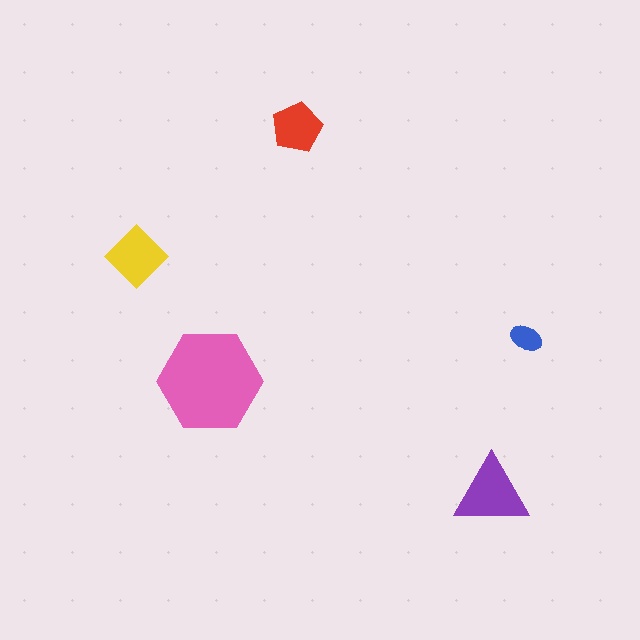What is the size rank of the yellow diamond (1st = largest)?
3rd.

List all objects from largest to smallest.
The pink hexagon, the purple triangle, the yellow diamond, the red pentagon, the blue ellipse.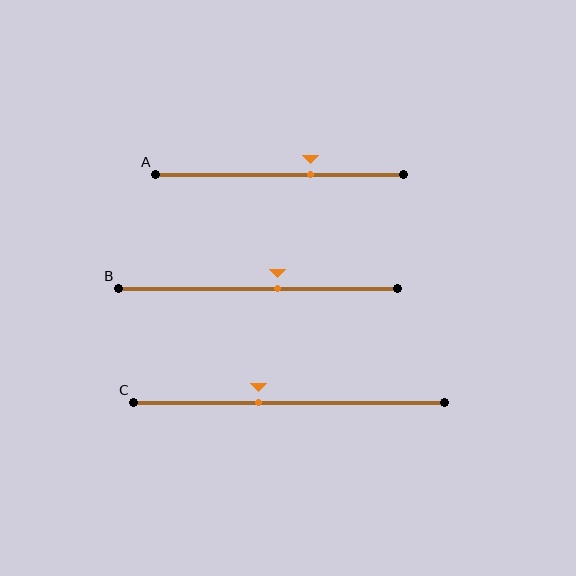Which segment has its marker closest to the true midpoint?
Segment B has its marker closest to the true midpoint.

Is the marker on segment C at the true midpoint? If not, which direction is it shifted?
No, the marker on segment C is shifted to the left by about 10% of the segment length.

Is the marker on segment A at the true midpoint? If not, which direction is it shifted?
No, the marker on segment A is shifted to the right by about 13% of the segment length.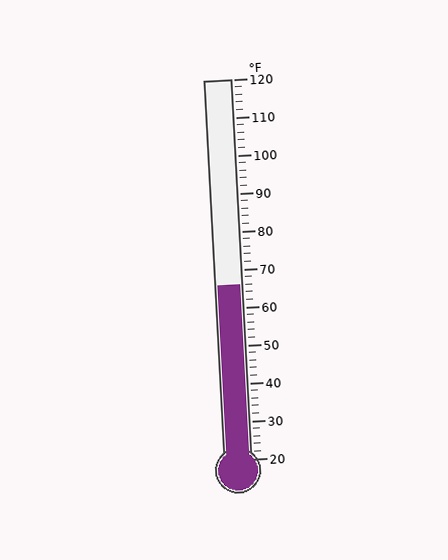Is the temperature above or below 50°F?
The temperature is above 50°F.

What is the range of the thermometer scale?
The thermometer scale ranges from 20°F to 120°F.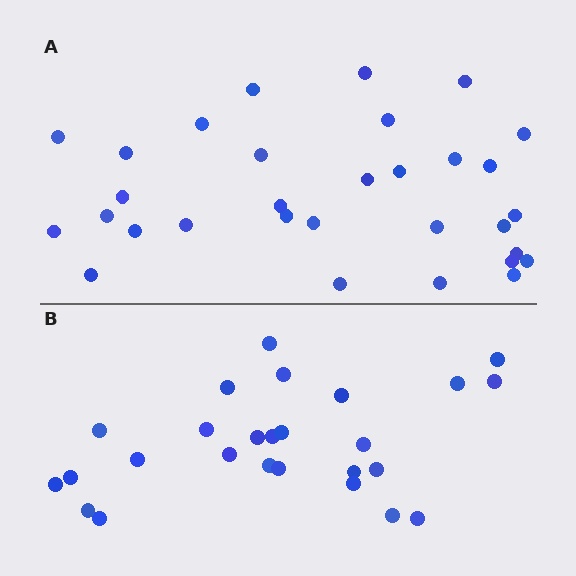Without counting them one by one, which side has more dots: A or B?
Region A (the top region) has more dots.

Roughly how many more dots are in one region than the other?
Region A has about 5 more dots than region B.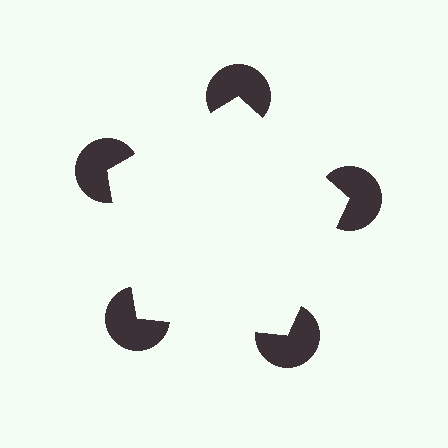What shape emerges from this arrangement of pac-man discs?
An illusory pentagon — its edges are inferred from the aligned wedge cuts in the pac-man discs, not physically drawn.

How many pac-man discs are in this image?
There are 5 — one at each vertex of the illusory pentagon.